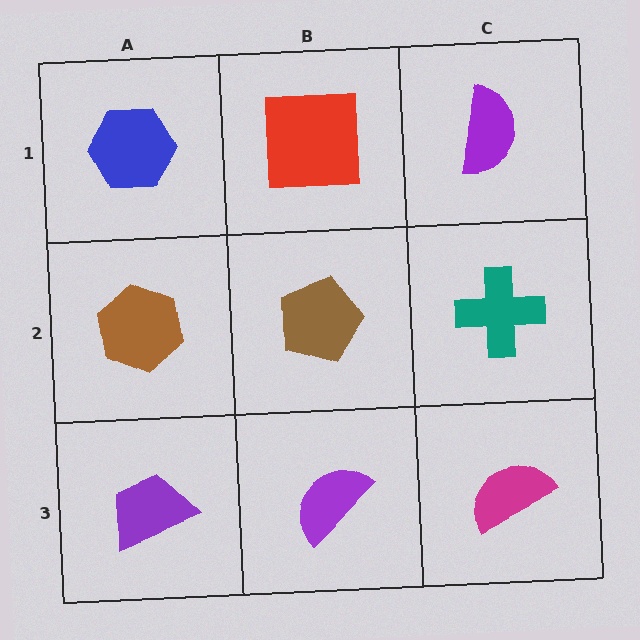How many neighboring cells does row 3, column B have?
3.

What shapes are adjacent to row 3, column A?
A brown hexagon (row 2, column A), a purple semicircle (row 3, column B).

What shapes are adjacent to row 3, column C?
A teal cross (row 2, column C), a purple semicircle (row 3, column B).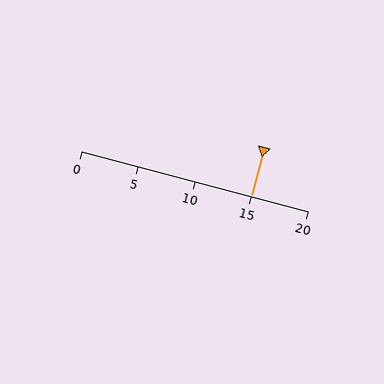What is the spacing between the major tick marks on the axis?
The major ticks are spaced 5 apart.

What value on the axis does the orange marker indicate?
The marker indicates approximately 15.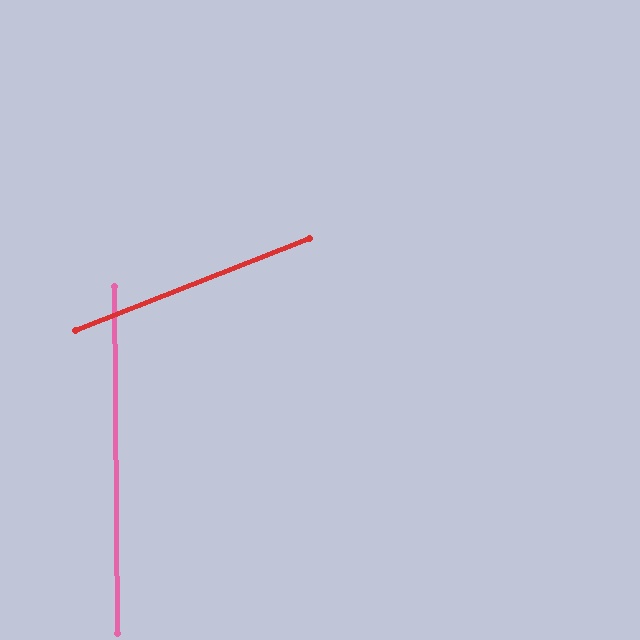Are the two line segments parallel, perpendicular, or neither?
Neither parallel nor perpendicular — they differ by about 69°.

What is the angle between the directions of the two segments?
Approximately 69 degrees.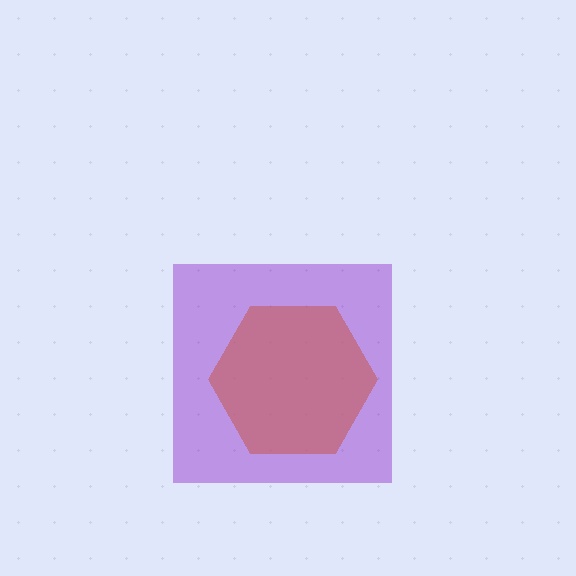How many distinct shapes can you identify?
There are 2 distinct shapes: an orange hexagon, a purple square.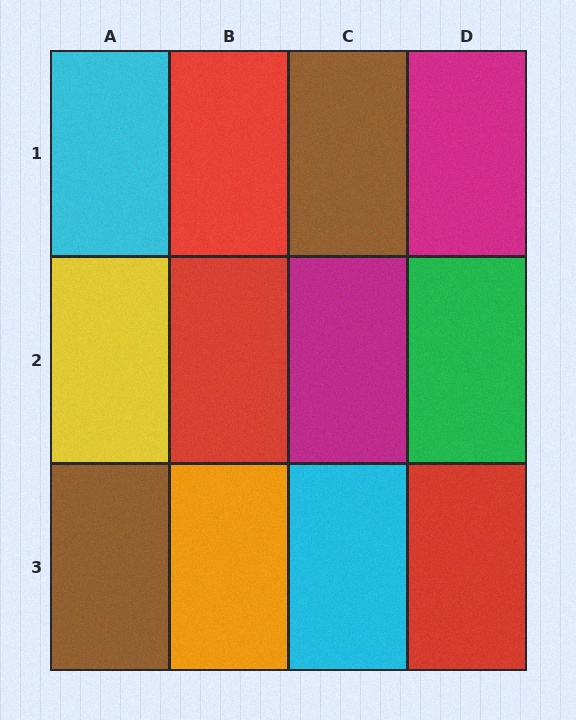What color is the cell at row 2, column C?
Magenta.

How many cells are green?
1 cell is green.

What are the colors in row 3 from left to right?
Brown, orange, cyan, red.